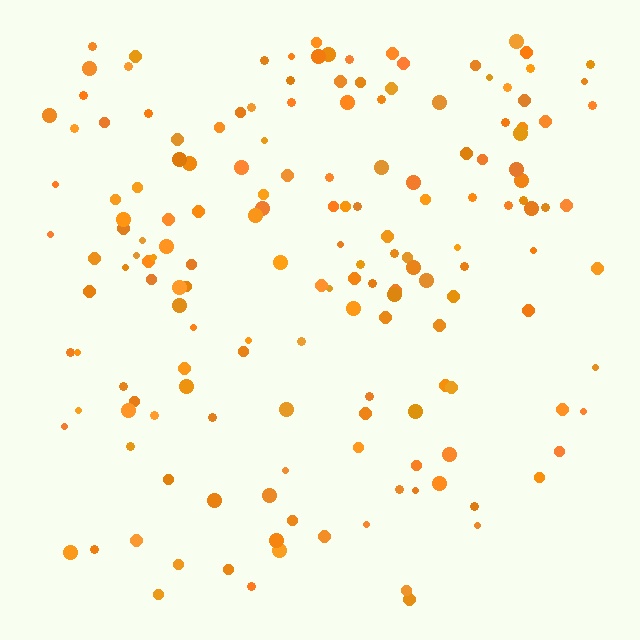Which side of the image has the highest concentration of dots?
The top.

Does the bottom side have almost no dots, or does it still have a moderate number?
Still a moderate number, just noticeably fewer than the top.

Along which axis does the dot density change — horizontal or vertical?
Vertical.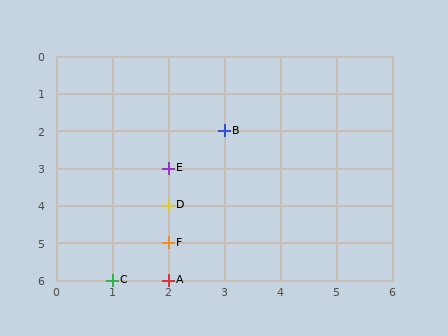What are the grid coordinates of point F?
Point F is at grid coordinates (2, 5).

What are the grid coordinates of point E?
Point E is at grid coordinates (2, 3).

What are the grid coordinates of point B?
Point B is at grid coordinates (3, 2).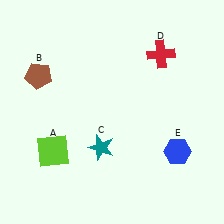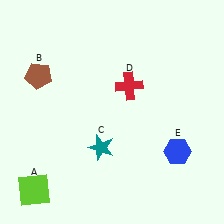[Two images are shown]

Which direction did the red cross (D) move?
The red cross (D) moved down.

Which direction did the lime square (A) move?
The lime square (A) moved down.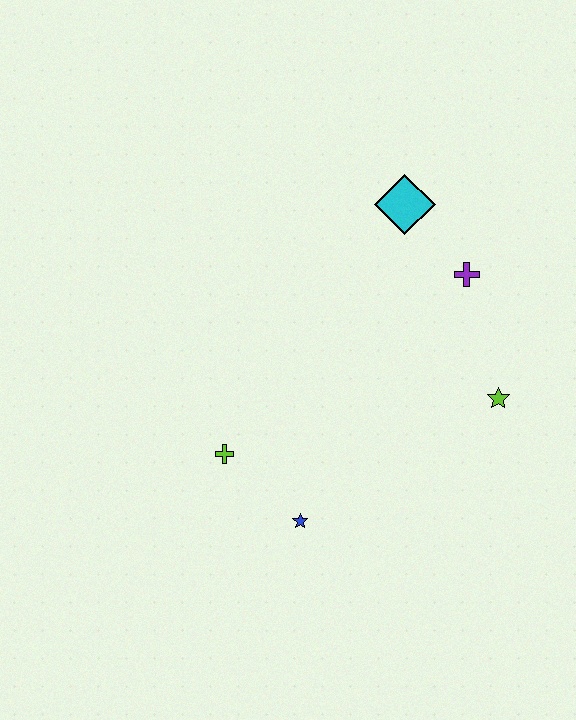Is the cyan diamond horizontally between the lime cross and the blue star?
No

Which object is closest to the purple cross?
The cyan diamond is closest to the purple cross.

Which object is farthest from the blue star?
The cyan diamond is farthest from the blue star.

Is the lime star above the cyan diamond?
No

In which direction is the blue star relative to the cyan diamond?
The blue star is below the cyan diamond.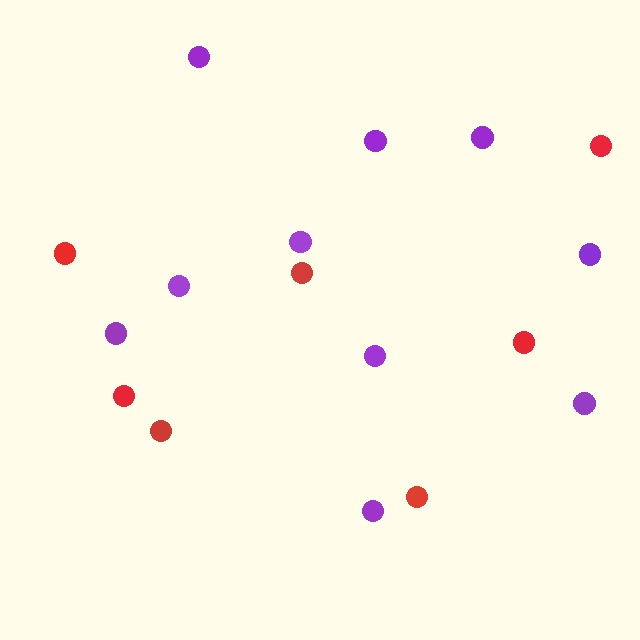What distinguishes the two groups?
There are 2 groups: one group of purple circles (10) and one group of red circles (7).